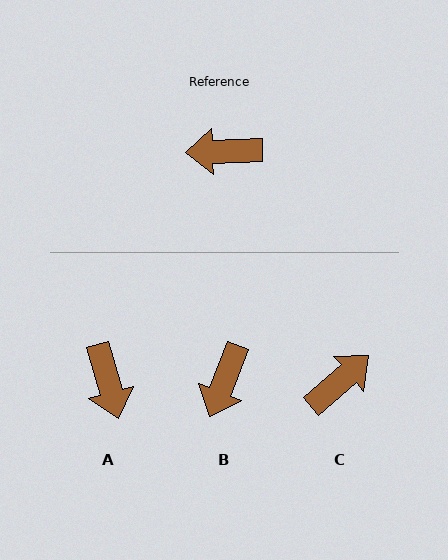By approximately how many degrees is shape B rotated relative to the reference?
Approximately 66 degrees counter-clockwise.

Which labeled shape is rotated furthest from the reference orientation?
C, about 141 degrees away.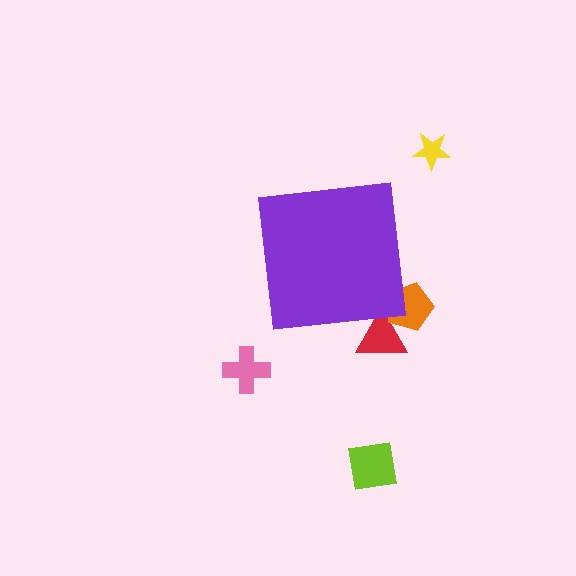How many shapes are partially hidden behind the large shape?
2 shapes are partially hidden.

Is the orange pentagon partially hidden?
Yes, the orange pentagon is partially hidden behind the purple square.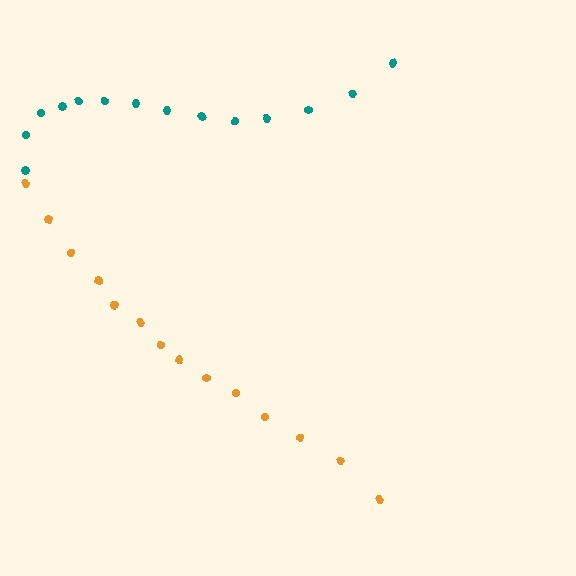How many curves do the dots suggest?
There are 2 distinct paths.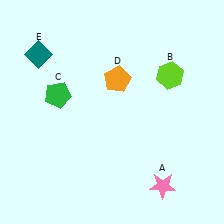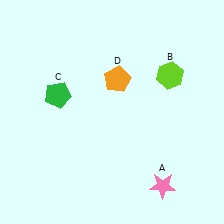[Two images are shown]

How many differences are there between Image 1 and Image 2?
There is 1 difference between the two images.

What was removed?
The teal diamond (E) was removed in Image 2.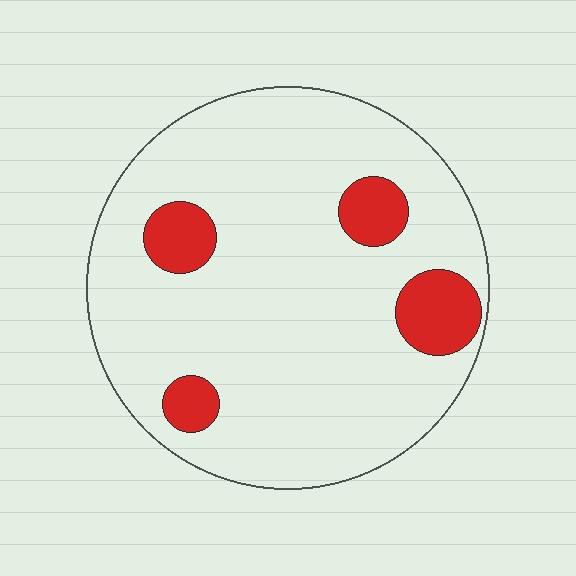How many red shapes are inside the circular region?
4.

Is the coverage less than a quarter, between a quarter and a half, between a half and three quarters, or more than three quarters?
Less than a quarter.